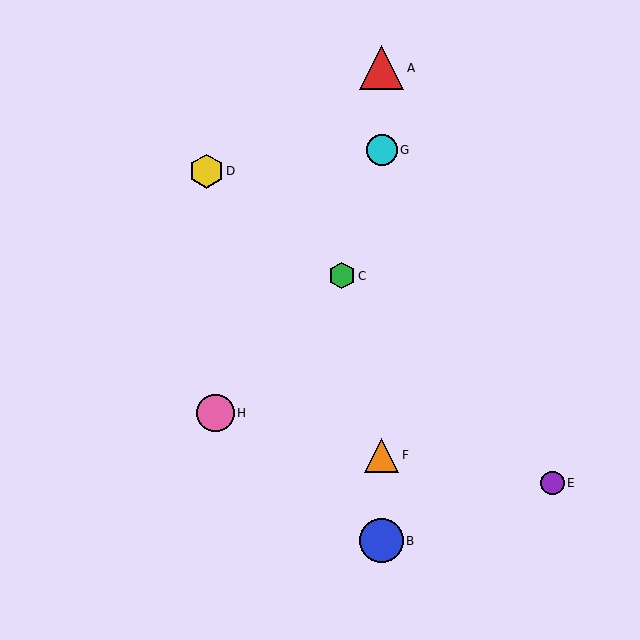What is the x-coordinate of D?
Object D is at x≈206.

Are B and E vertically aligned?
No, B is at x≈382 and E is at x≈552.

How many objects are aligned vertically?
4 objects (A, B, F, G) are aligned vertically.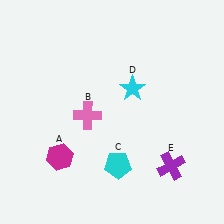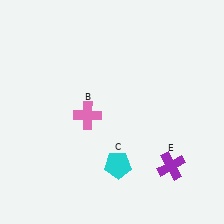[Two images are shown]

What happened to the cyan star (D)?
The cyan star (D) was removed in Image 2. It was in the top-right area of Image 1.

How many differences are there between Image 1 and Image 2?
There are 2 differences between the two images.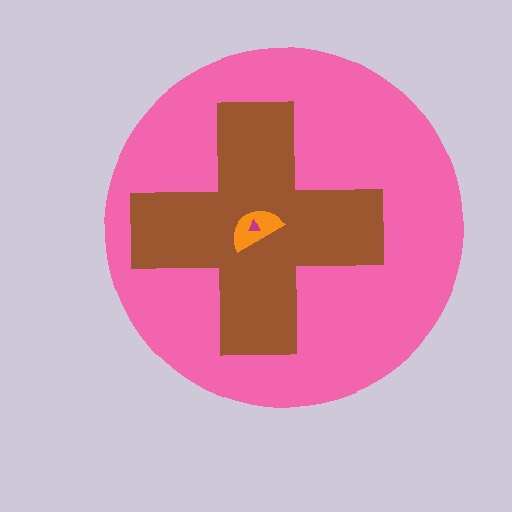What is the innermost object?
The magenta triangle.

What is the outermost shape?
The pink circle.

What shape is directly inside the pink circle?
The brown cross.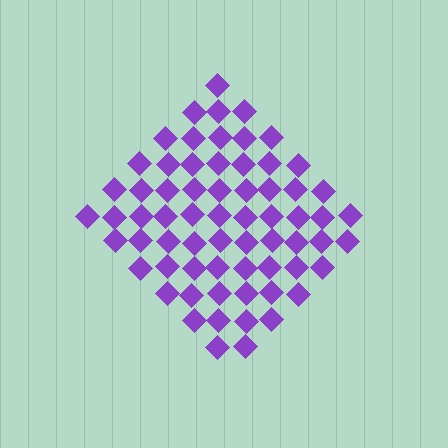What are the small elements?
The small elements are diamonds.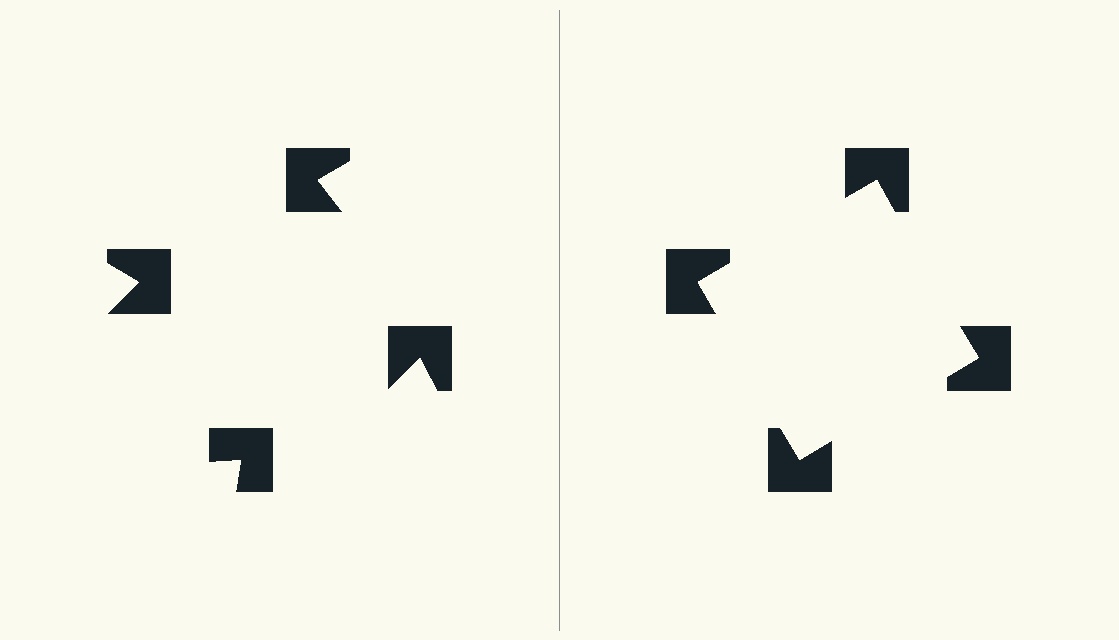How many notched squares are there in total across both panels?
8 — 4 on each side.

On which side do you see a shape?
An illusory square appears on the right side. On the left side the wedge cuts are rotated, so no coherent shape forms.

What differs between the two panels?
The notched squares are positioned identically on both sides; only the wedge orientations differ. On the right they align to a square; on the left they are misaligned.